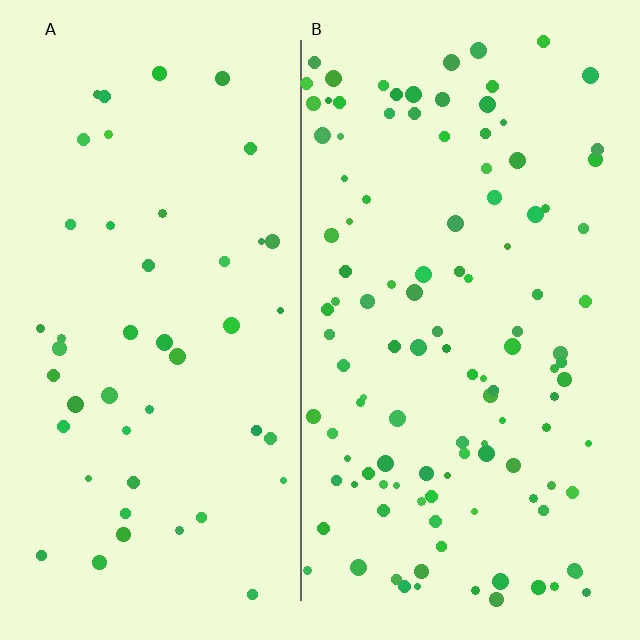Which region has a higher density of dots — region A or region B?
B (the right).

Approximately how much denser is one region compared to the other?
Approximately 2.4× — region B over region A.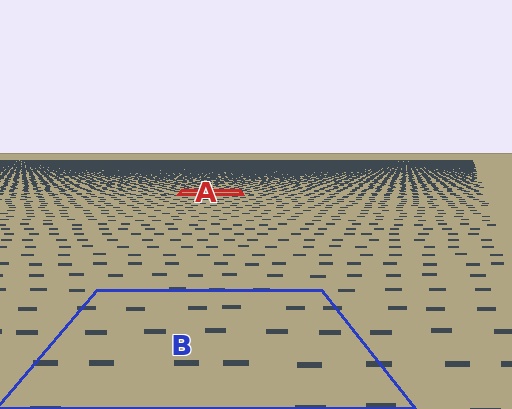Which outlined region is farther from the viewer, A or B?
Region A is farther from the viewer — the texture elements inside it appear smaller and more densely packed.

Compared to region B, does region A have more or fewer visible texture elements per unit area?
Region A has more texture elements per unit area — they are packed more densely because it is farther away.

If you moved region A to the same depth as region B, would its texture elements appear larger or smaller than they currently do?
They would appear larger. At a closer depth, the same texture elements are projected at a bigger on-screen size.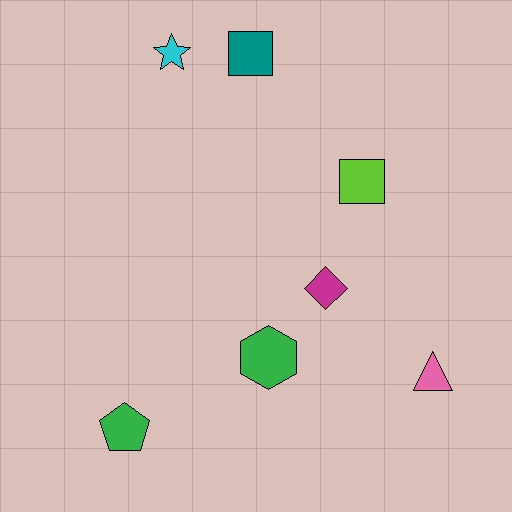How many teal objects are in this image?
There is 1 teal object.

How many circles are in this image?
There are no circles.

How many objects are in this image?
There are 7 objects.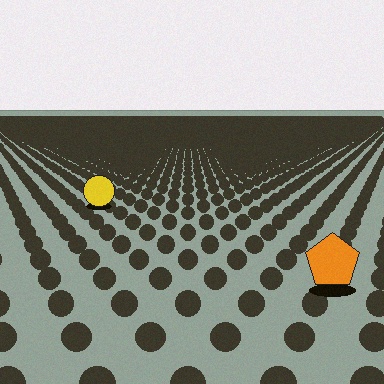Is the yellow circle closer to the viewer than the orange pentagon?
No. The orange pentagon is closer — you can tell from the texture gradient: the ground texture is coarser near it.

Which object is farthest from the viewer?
The yellow circle is farthest from the viewer. It appears smaller and the ground texture around it is denser.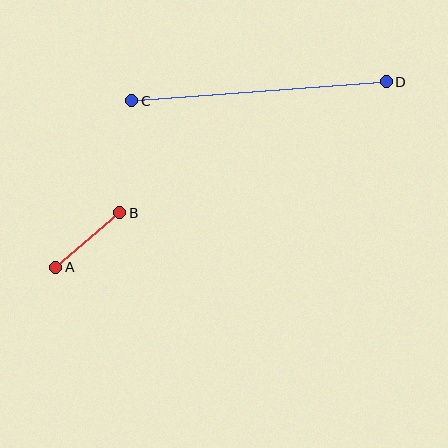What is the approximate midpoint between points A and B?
The midpoint is at approximately (88, 240) pixels.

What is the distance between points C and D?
The distance is approximately 255 pixels.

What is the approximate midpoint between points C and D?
The midpoint is at approximately (259, 91) pixels.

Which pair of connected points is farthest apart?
Points C and D are farthest apart.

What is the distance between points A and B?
The distance is approximately 84 pixels.